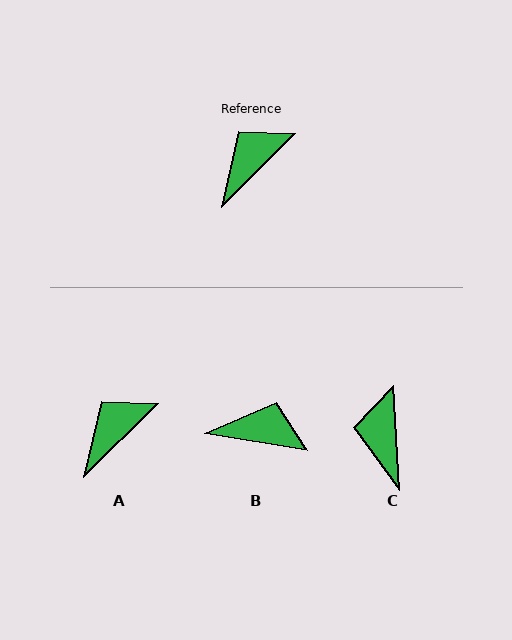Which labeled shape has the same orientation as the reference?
A.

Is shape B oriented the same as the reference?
No, it is off by about 54 degrees.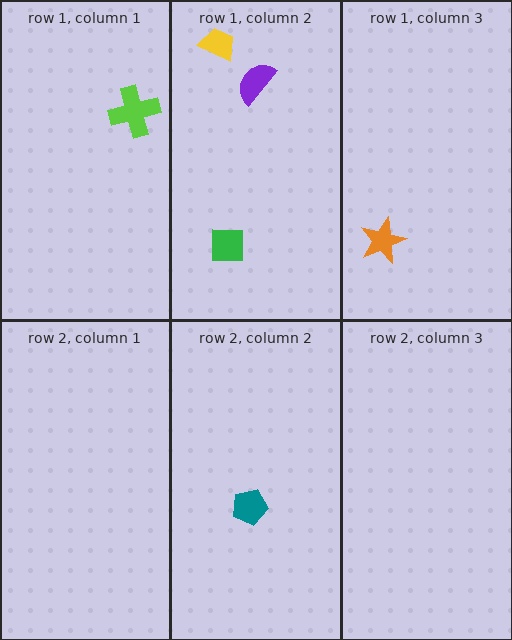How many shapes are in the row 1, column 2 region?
3.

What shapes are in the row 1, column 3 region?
The orange star.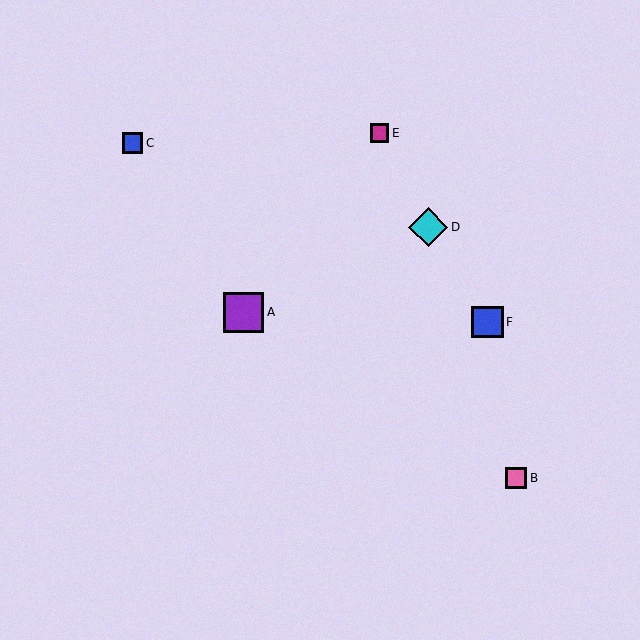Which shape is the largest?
The purple square (labeled A) is the largest.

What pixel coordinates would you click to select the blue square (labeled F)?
Click at (488, 322) to select the blue square F.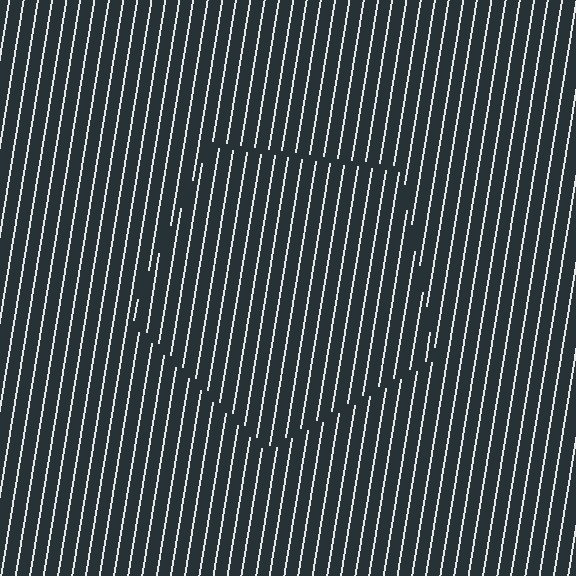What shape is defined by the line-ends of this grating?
An illusory pentagon. The interior of the shape contains the same grating, shifted by half a period — the contour is defined by the phase discontinuity where line-ends from the inner and outer gratings abut.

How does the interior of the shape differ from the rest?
The interior of the shape contains the same grating, shifted by half a period — the contour is defined by the phase discontinuity where line-ends from the inner and outer gratings abut.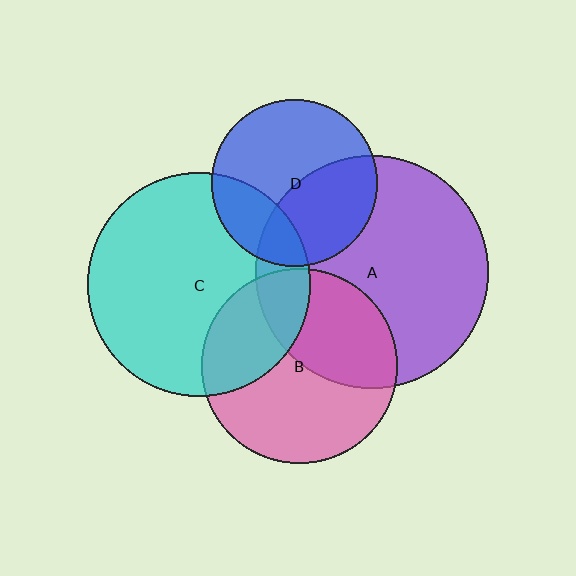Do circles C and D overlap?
Yes.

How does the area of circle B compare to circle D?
Approximately 1.4 times.